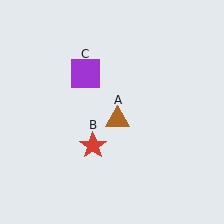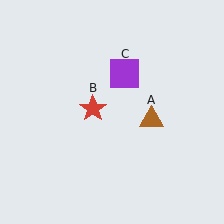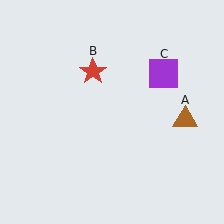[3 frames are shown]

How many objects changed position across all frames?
3 objects changed position: brown triangle (object A), red star (object B), purple square (object C).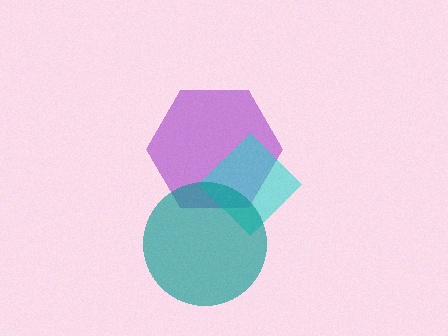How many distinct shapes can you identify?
There are 3 distinct shapes: a purple hexagon, a cyan diamond, a teal circle.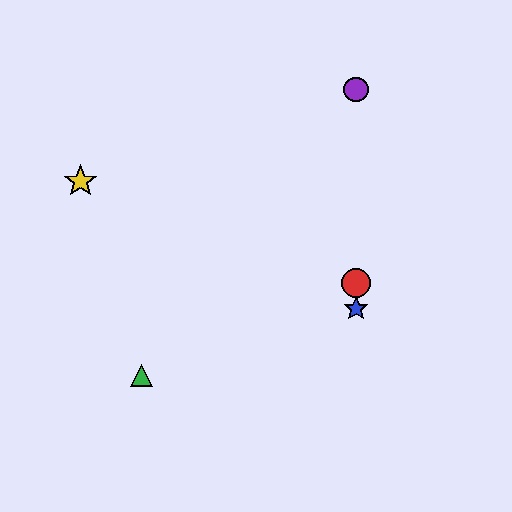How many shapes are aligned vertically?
3 shapes (the red circle, the blue star, the purple circle) are aligned vertically.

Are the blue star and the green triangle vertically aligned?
No, the blue star is at x≈356 and the green triangle is at x≈141.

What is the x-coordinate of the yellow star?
The yellow star is at x≈80.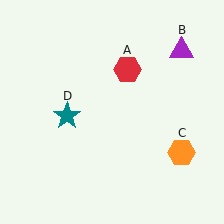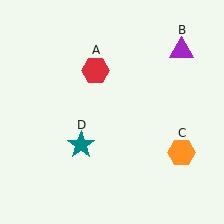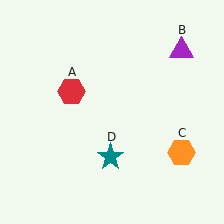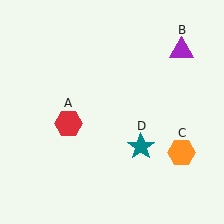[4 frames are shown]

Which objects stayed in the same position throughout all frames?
Purple triangle (object B) and orange hexagon (object C) remained stationary.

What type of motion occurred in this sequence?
The red hexagon (object A), teal star (object D) rotated counterclockwise around the center of the scene.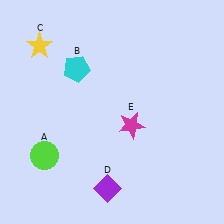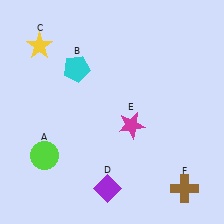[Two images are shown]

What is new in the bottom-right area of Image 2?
A brown cross (F) was added in the bottom-right area of Image 2.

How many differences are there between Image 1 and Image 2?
There is 1 difference between the two images.